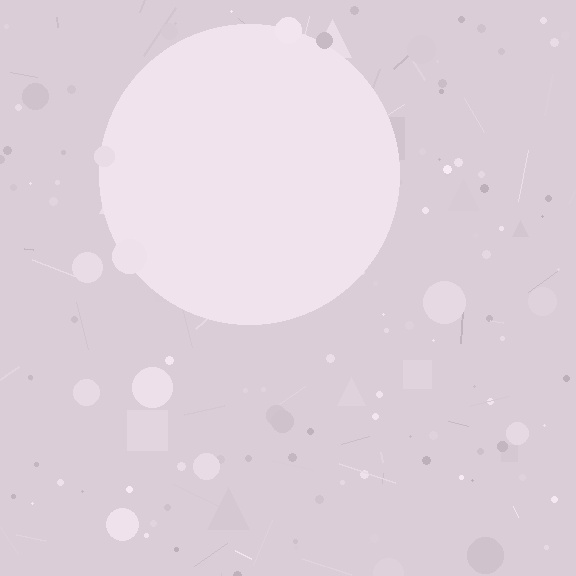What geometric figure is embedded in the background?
A circle is embedded in the background.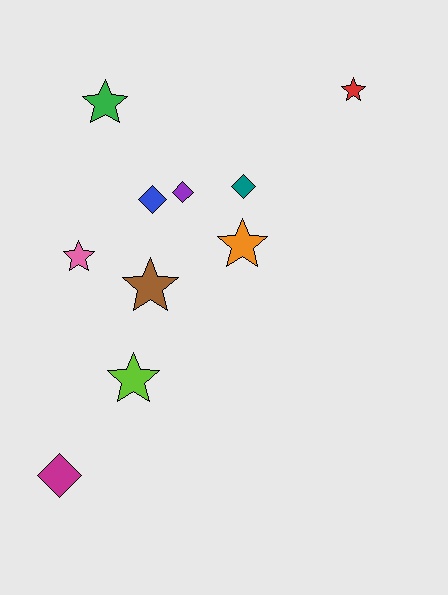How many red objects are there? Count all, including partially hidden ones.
There is 1 red object.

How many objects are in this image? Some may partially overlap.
There are 10 objects.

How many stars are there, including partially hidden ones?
There are 6 stars.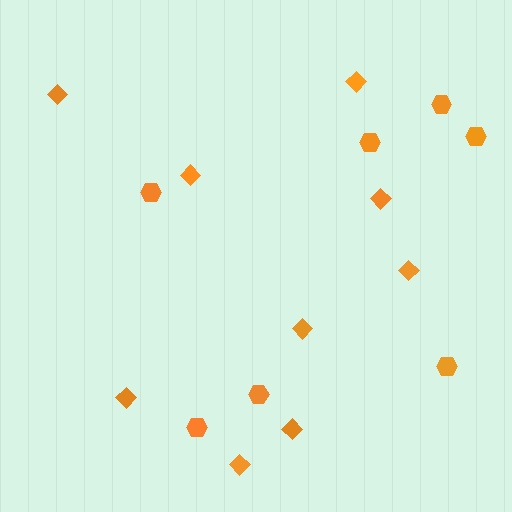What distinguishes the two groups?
There are 2 groups: one group of diamonds (9) and one group of hexagons (7).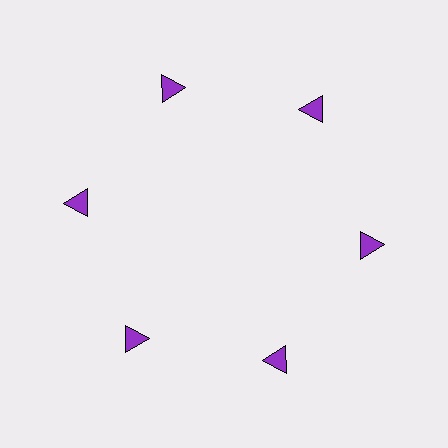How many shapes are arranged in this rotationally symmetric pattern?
There are 6 shapes, arranged in 6 groups of 1.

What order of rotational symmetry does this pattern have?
This pattern has 6-fold rotational symmetry.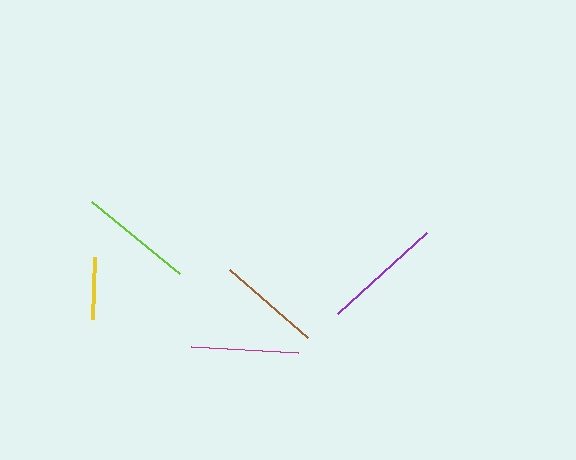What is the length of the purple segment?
The purple segment is approximately 121 pixels long.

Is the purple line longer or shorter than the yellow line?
The purple line is longer than the yellow line.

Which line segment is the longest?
The purple line is the longest at approximately 121 pixels.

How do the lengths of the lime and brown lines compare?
The lime and brown lines are approximately the same length.